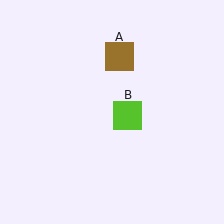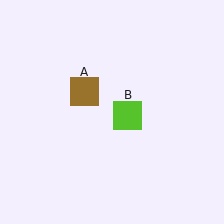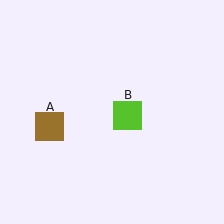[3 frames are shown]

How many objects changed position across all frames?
1 object changed position: brown square (object A).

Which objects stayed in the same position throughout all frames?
Lime square (object B) remained stationary.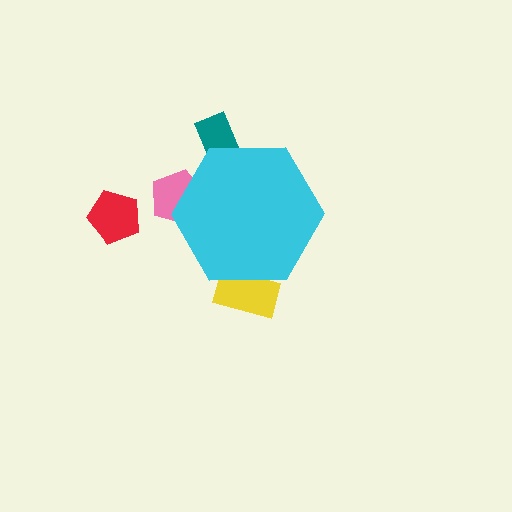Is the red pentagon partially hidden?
No, the red pentagon is fully visible.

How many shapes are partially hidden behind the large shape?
3 shapes are partially hidden.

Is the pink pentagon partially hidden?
Yes, the pink pentagon is partially hidden behind the cyan hexagon.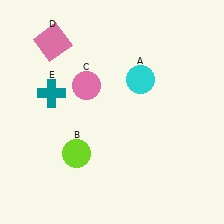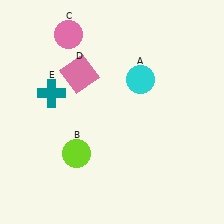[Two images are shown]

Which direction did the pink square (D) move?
The pink square (D) moved down.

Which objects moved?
The objects that moved are: the pink circle (C), the pink square (D).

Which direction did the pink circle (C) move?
The pink circle (C) moved up.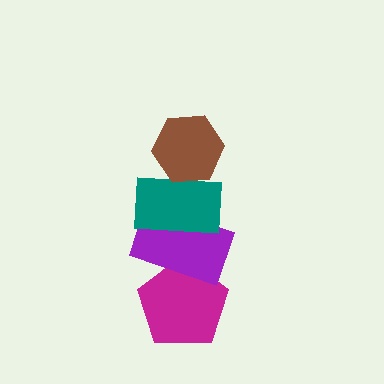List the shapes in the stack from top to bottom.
From top to bottom: the brown hexagon, the teal rectangle, the purple rectangle, the magenta pentagon.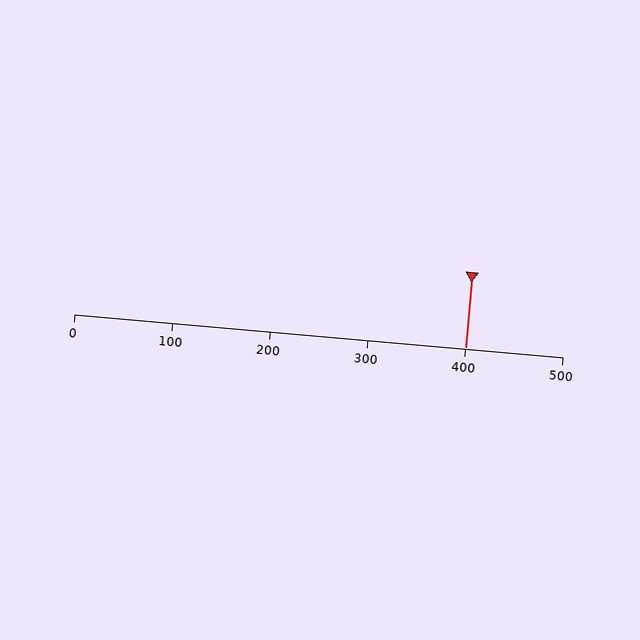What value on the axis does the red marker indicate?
The marker indicates approximately 400.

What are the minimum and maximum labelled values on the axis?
The axis runs from 0 to 500.